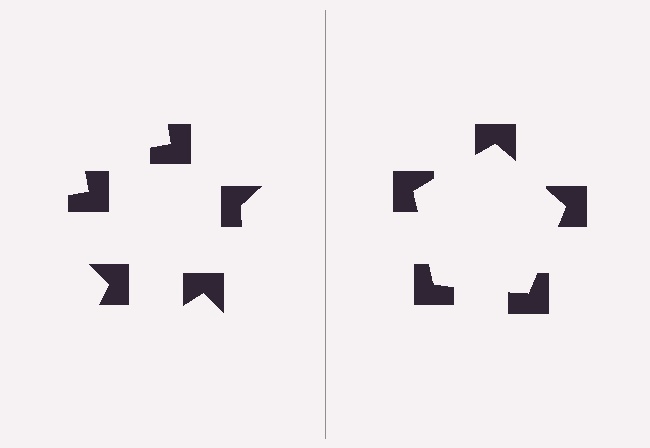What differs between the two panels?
The notched squares are positioned identically on both sides; only the wedge orientations differ. On the right they align to a pentagon; on the left they are misaligned.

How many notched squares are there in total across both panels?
10 — 5 on each side.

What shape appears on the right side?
An illusory pentagon.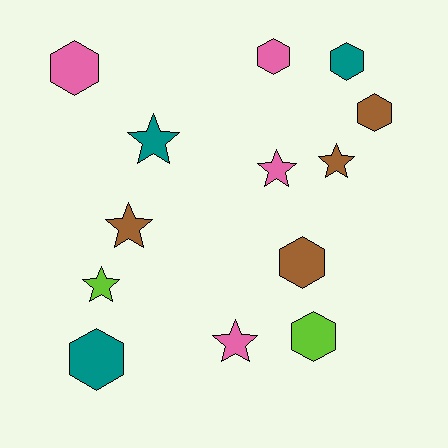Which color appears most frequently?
Pink, with 4 objects.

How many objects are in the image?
There are 13 objects.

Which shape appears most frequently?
Hexagon, with 7 objects.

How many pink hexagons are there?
There are 2 pink hexagons.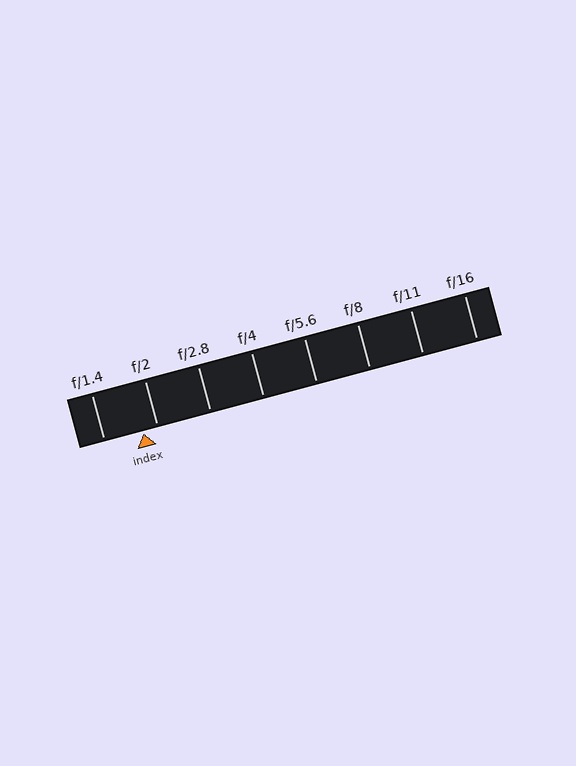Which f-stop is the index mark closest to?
The index mark is closest to f/2.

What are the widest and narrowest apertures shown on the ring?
The widest aperture shown is f/1.4 and the narrowest is f/16.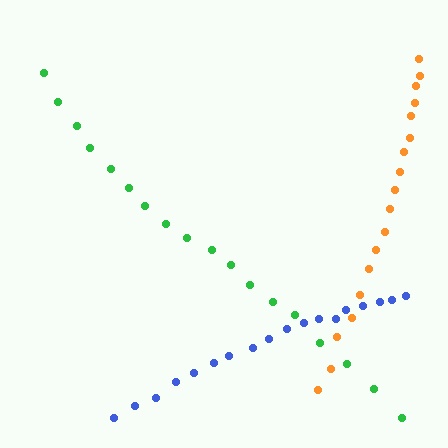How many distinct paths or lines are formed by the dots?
There are 3 distinct paths.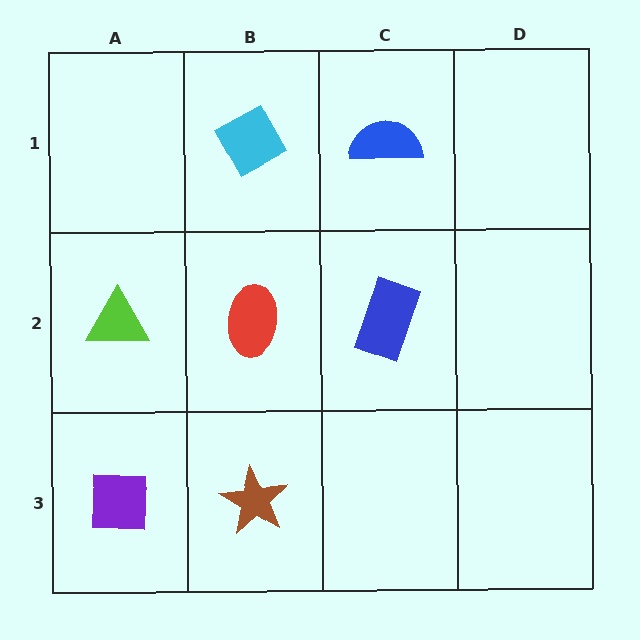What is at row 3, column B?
A brown star.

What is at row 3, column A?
A purple square.